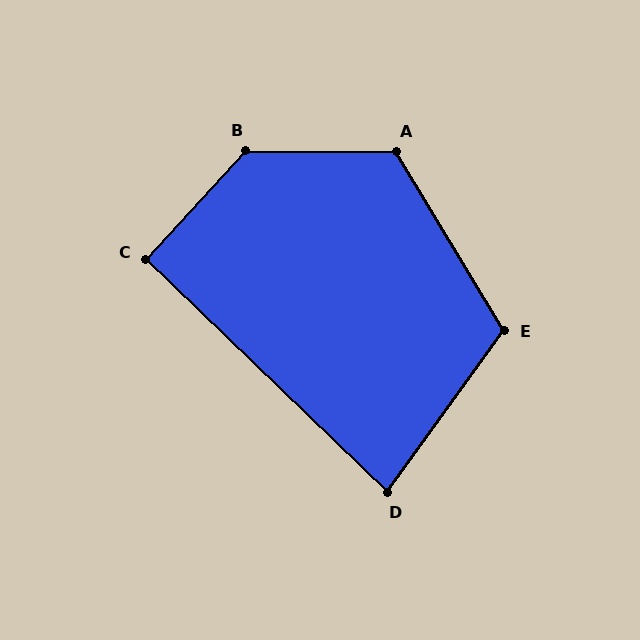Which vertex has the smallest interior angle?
D, at approximately 82 degrees.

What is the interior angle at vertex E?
Approximately 113 degrees (obtuse).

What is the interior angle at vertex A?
Approximately 121 degrees (obtuse).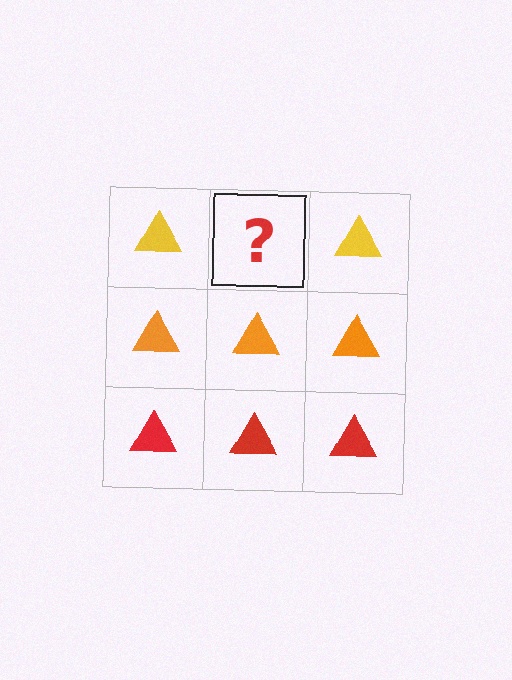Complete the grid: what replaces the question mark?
The question mark should be replaced with a yellow triangle.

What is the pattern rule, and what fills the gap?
The rule is that each row has a consistent color. The gap should be filled with a yellow triangle.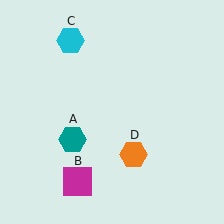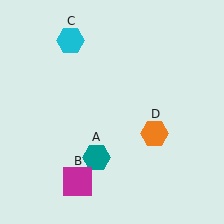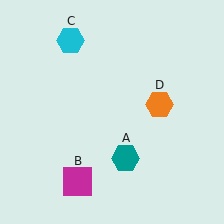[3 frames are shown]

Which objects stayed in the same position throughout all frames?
Magenta square (object B) and cyan hexagon (object C) remained stationary.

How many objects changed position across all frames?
2 objects changed position: teal hexagon (object A), orange hexagon (object D).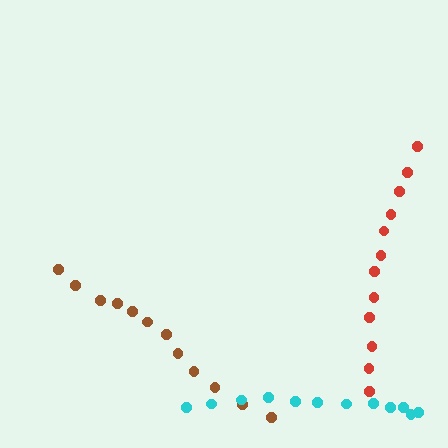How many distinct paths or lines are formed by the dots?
There are 3 distinct paths.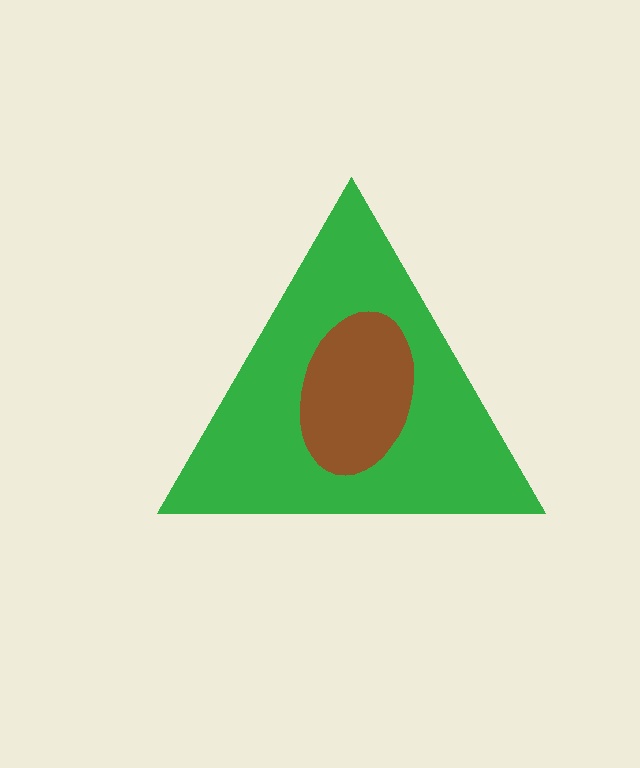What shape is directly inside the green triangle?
The brown ellipse.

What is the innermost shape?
The brown ellipse.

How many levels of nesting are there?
2.